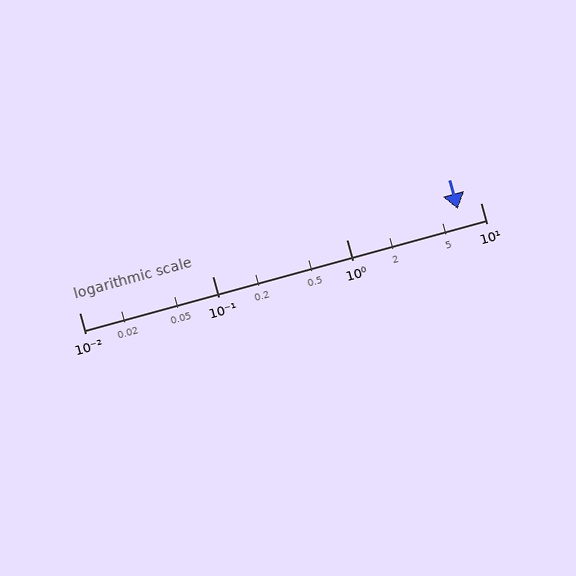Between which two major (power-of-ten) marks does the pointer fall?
The pointer is between 1 and 10.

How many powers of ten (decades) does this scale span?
The scale spans 3 decades, from 0.01 to 10.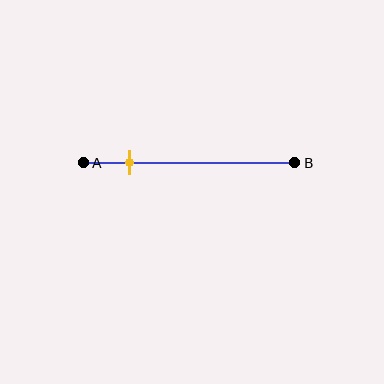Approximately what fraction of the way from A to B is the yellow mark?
The yellow mark is approximately 20% of the way from A to B.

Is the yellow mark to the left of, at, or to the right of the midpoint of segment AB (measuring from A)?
The yellow mark is to the left of the midpoint of segment AB.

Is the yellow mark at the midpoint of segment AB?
No, the mark is at about 20% from A, not at the 50% midpoint.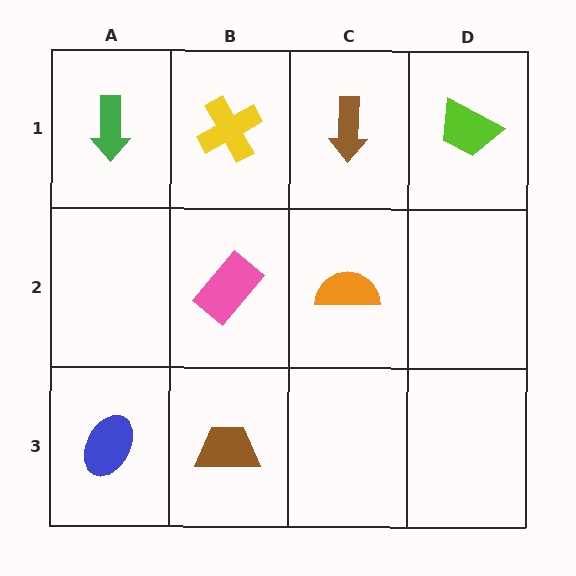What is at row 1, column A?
A green arrow.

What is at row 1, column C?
A brown arrow.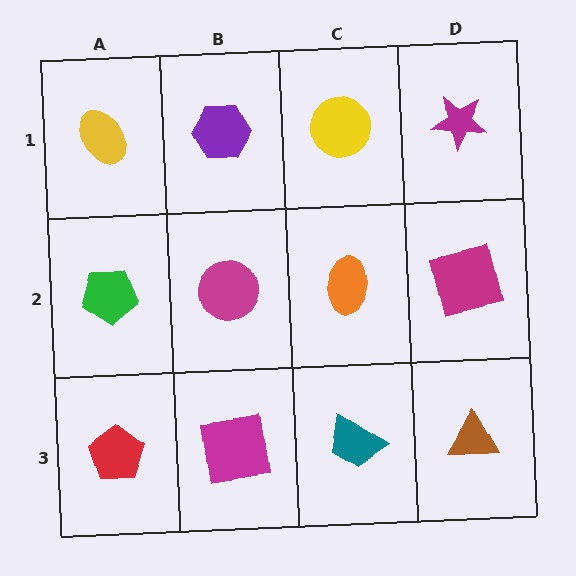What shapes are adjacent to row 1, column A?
A green pentagon (row 2, column A), a purple hexagon (row 1, column B).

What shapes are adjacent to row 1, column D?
A magenta square (row 2, column D), a yellow circle (row 1, column C).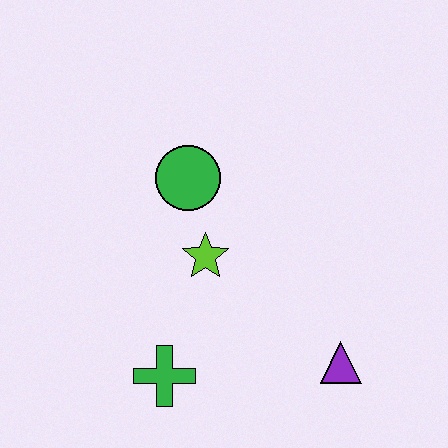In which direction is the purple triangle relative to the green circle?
The purple triangle is below the green circle.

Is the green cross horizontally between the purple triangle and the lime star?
No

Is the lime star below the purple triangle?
No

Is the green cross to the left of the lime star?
Yes